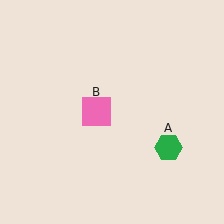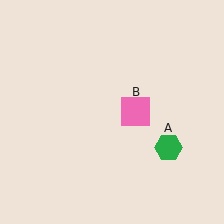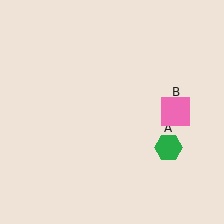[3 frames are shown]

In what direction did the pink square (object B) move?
The pink square (object B) moved right.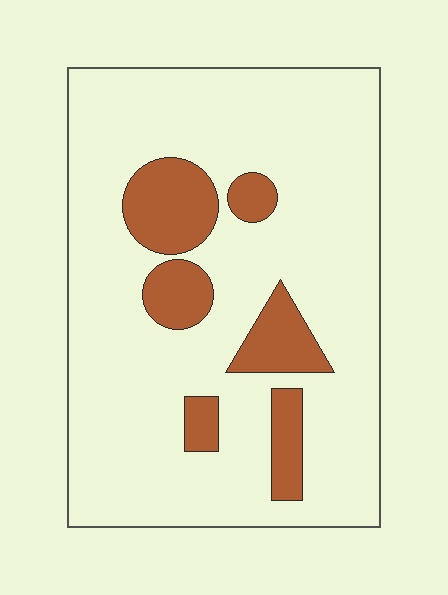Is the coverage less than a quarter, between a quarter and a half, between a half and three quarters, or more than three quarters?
Less than a quarter.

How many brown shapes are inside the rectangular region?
6.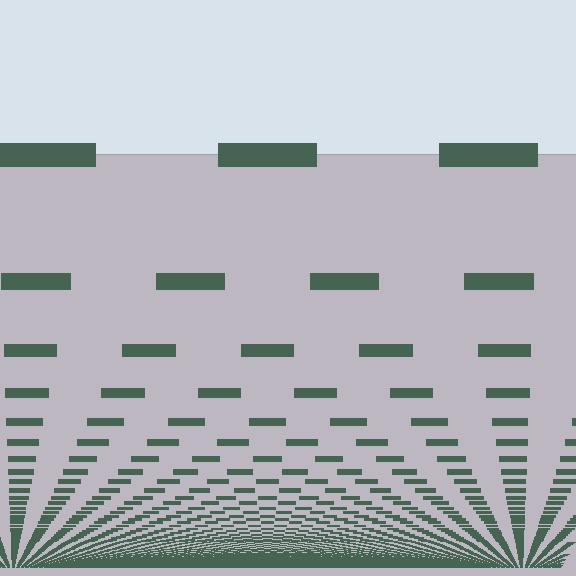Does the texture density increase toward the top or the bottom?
Density increases toward the bottom.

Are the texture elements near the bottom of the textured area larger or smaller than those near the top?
Smaller. The gradient is inverted — elements near the bottom are smaller and denser.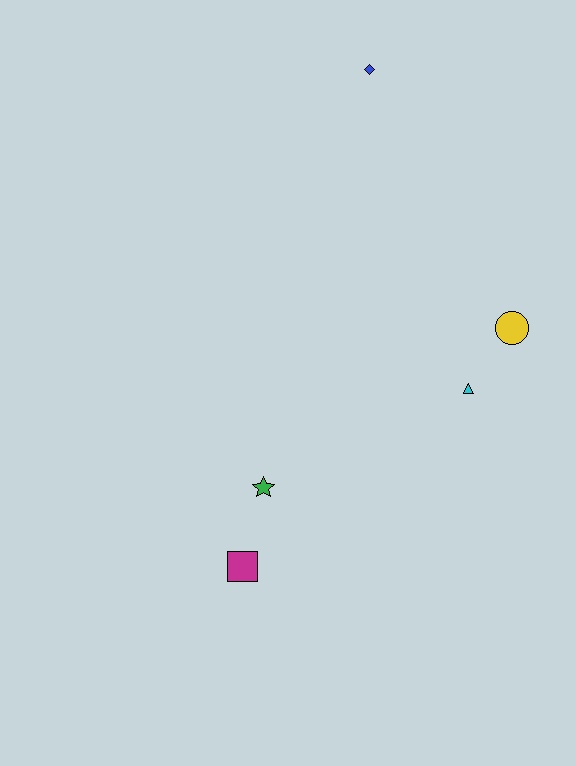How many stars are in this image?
There is 1 star.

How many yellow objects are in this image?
There is 1 yellow object.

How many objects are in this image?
There are 5 objects.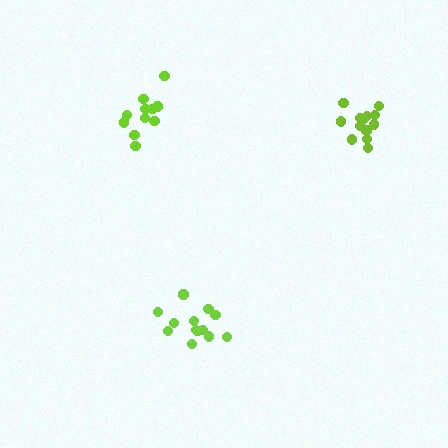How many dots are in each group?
Group 1: 11 dots, Group 2: 13 dots, Group 3: 13 dots (37 total).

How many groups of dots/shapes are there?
There are 3 groups.